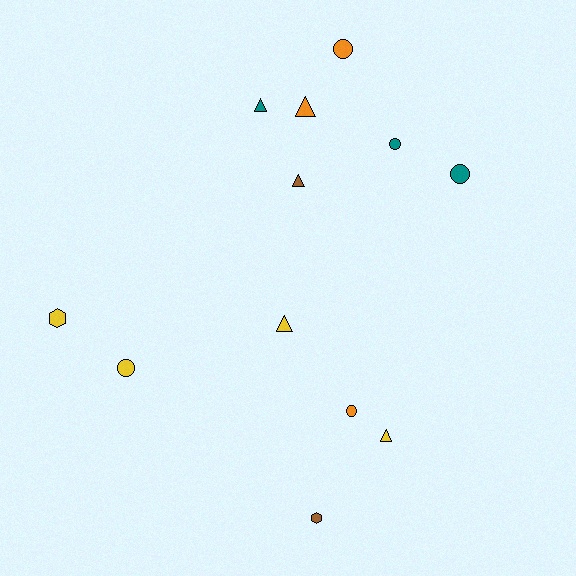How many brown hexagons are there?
There is 1 brown hexagon.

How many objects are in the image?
There are 12 objects.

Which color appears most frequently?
Yellow, with 4 objects.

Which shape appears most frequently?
Triangle, with 5 objects.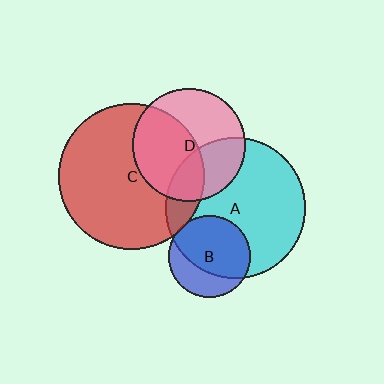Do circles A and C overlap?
Yes.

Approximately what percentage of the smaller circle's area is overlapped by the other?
Approximately 15%.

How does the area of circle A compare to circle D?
Approximately 1.5 times.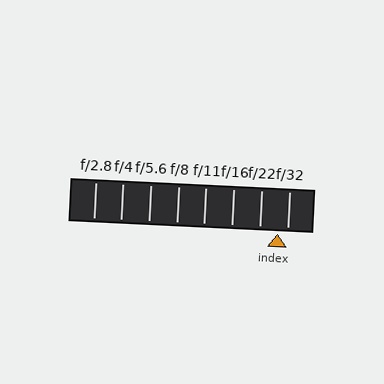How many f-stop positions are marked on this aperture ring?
There are 8 f-stop positions marked.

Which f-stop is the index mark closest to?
The index mark is closest to f/32.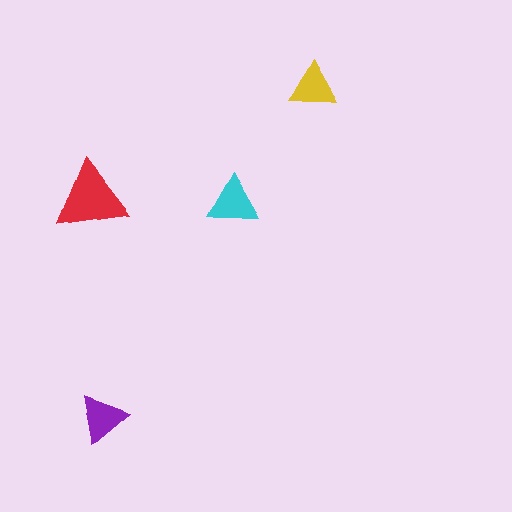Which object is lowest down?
The purple triangle is bottommost.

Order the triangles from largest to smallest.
the red one, the cyan one, the purple one, the yellow one.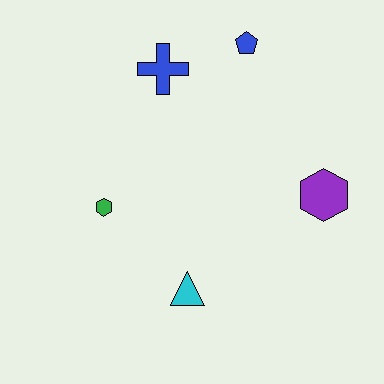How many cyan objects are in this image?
There is 1 cyan object.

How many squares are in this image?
There are no squares.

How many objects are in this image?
There are 5 objects.